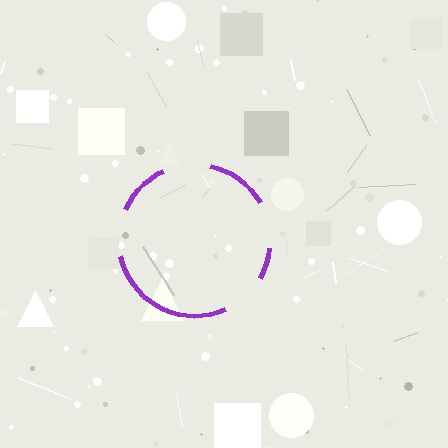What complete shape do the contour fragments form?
The contour fragments form a circle.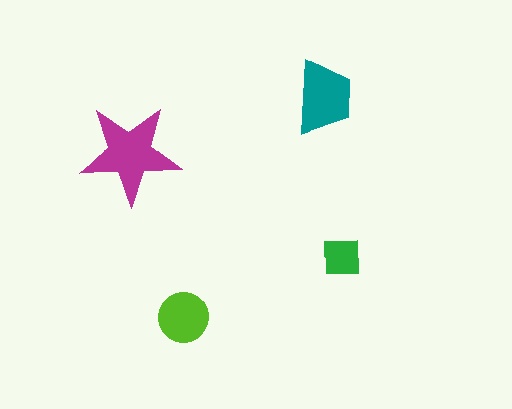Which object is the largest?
The magenta star.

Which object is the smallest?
The green square.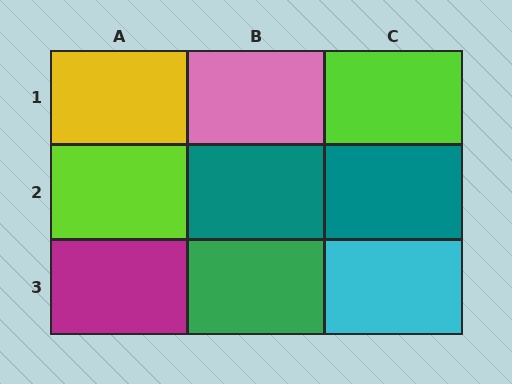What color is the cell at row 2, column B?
Teal.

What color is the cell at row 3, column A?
Magenta.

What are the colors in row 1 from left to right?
Yellow, pink, lime.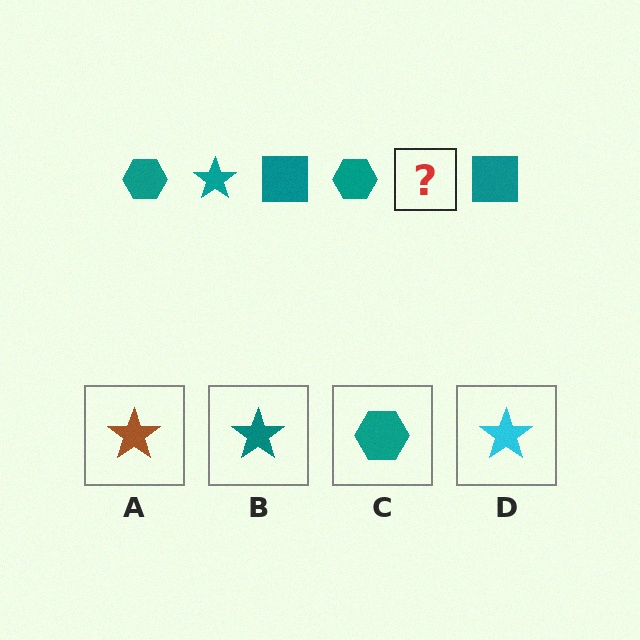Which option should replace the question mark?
Option B.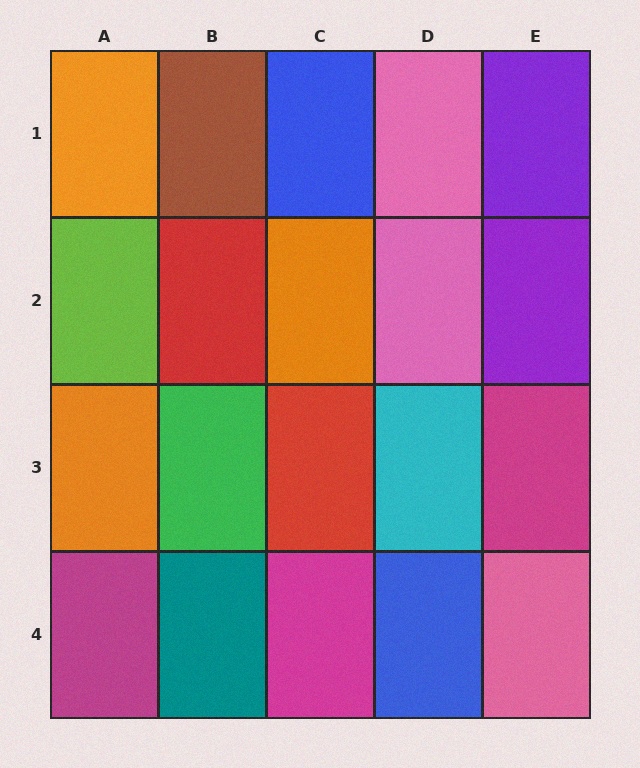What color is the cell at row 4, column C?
Magenta.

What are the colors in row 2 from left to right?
Lime, red, orange, pink, purple.